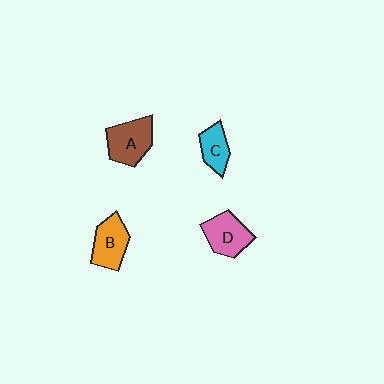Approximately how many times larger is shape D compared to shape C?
Approximately 1.4 times.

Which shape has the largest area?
Shape A (brown).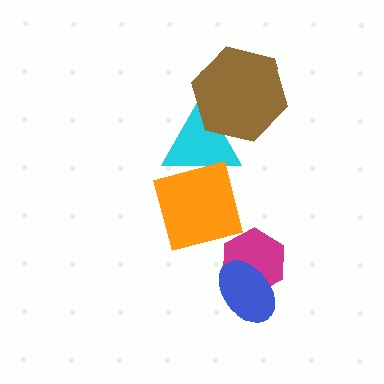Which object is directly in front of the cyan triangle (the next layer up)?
The brown hexagon is directly in front of the cyan triangle.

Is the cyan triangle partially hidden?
Yes, it is partially covered by another shape.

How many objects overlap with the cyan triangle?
2 objects overlap with the cyan triangle.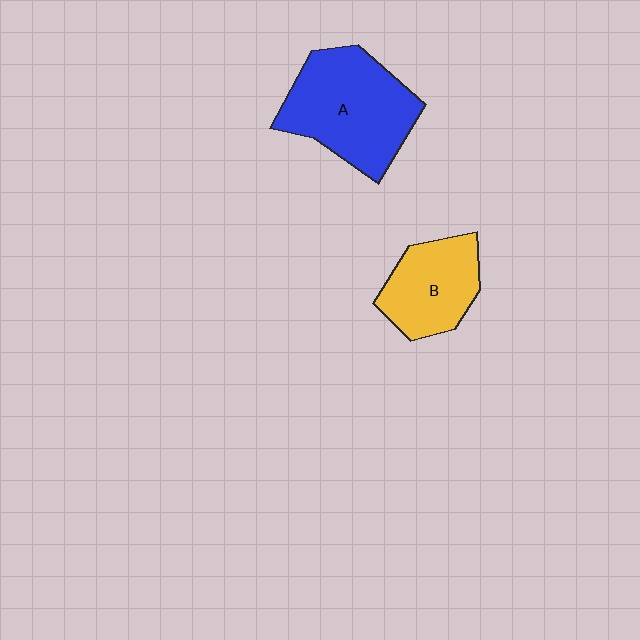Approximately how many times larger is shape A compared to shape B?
Approximately 1.5 times.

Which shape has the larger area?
Shape A (blue).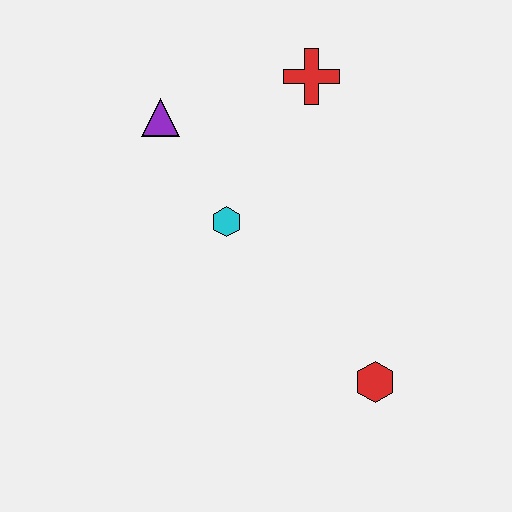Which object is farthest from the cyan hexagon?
The red hexagon is farthest from the cyan hexagon.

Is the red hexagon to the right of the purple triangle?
Yes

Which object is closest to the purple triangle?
The cyan hexagon is closest to the purple triangle.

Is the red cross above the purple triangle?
Yes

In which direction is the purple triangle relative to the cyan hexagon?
The purple triangle is above the cyan hexagon.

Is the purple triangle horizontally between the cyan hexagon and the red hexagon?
No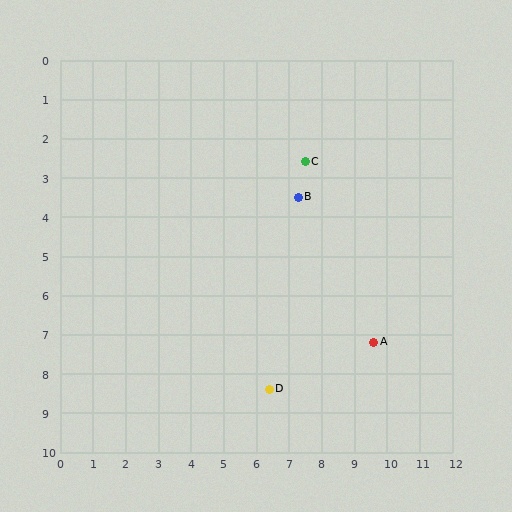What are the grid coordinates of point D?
Point D is at approximately (6.4, 8.4).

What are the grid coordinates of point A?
Point A is at approximately (9.6, 7.2).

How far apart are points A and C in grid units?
Points A and C are about 5.1 grid units apart.